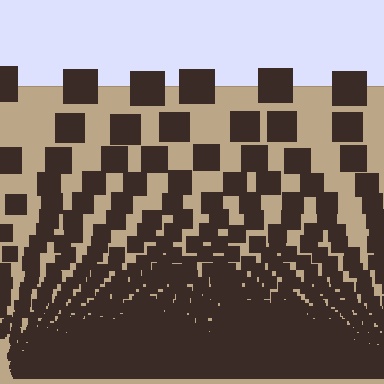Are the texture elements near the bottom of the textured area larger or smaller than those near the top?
Smaller. The gradient is inverted — elements near the bottom are smaller and denser.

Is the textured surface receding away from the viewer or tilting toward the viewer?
The surface appears to tilt toward the viewer. Texture elements get larger and sparser toward the top.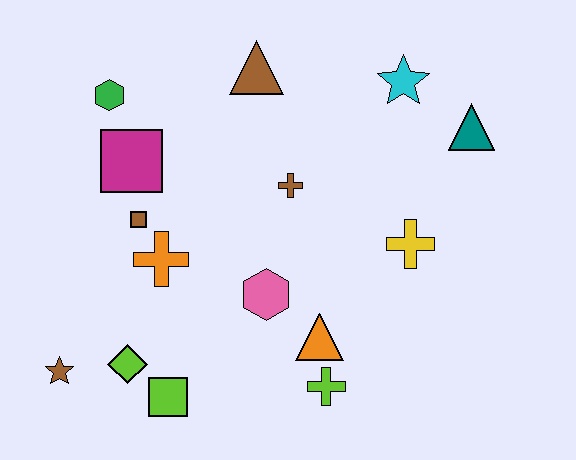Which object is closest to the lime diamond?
The lime square is closest to the lime diamond.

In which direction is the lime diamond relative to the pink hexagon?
The lime diamond is to the left of the pink hexagon.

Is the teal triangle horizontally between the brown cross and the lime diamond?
No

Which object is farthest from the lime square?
The teal triangle is farthest from the lime square.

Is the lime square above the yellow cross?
No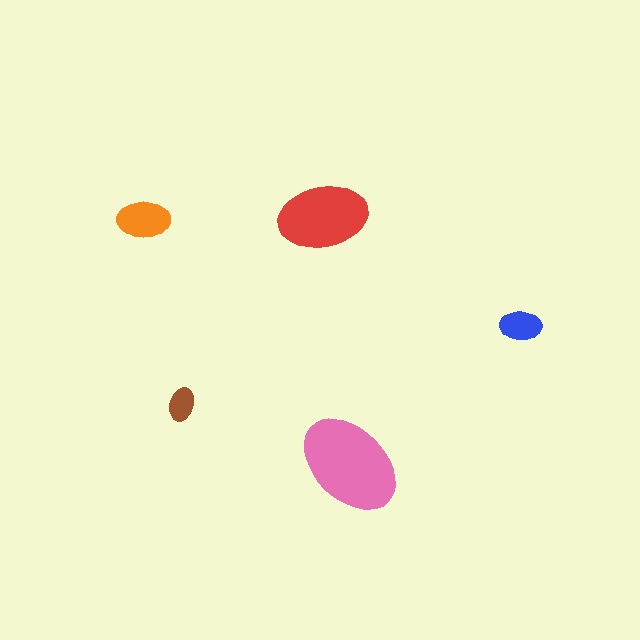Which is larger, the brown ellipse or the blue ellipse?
The blue one.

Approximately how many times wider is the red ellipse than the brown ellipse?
About 2.5 times wider.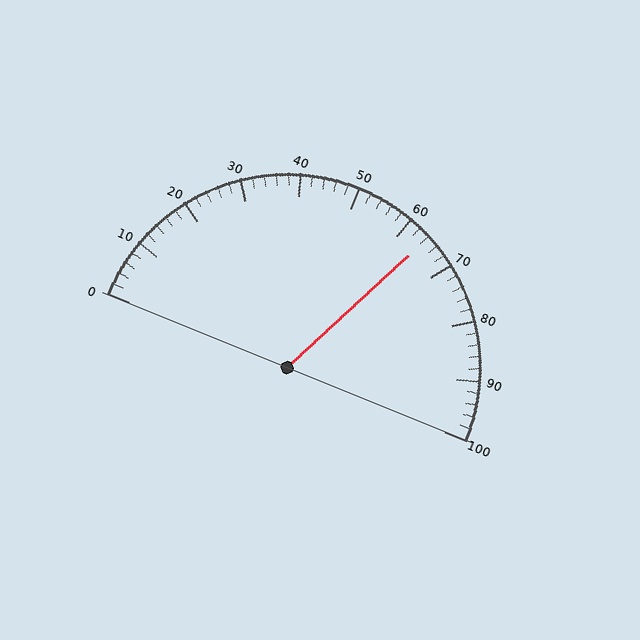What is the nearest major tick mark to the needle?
The nearest major tick mark is 60.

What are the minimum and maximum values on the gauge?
The gauge ranges from 0 to 100.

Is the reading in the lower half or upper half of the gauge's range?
The reading is in the upper half of the range (0 to 100).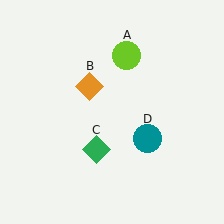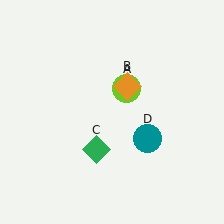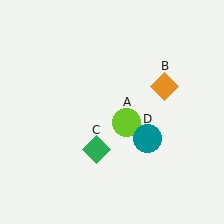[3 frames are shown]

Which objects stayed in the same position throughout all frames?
Green diamond (object C) and teal circle (object D) remained stationary.